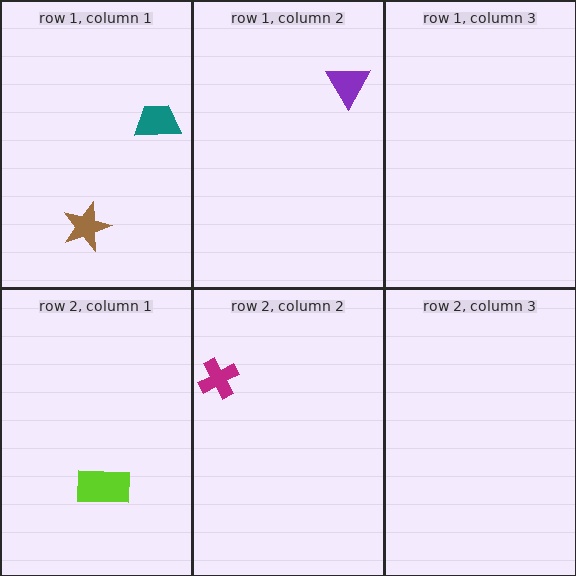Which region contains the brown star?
The row 1, column 1 region.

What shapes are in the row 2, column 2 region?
The magenta cross.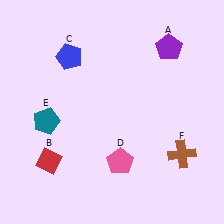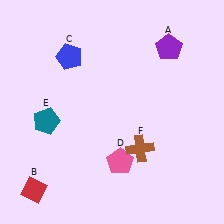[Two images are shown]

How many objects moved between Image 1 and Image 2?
2 objects moved between the two images.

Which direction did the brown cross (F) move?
The brown cross (F) moved left.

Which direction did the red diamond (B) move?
The red diamond (B) moved down.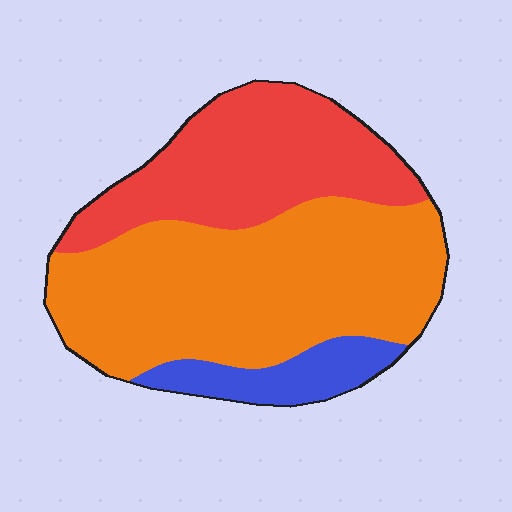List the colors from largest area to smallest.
From largest to smallest: orange, red, blue.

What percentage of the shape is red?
Red covers roughly 35% of the shape.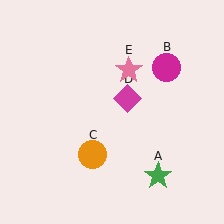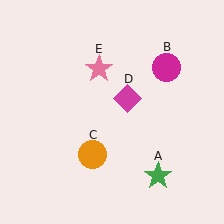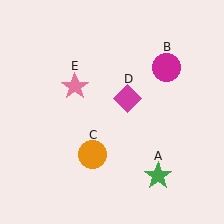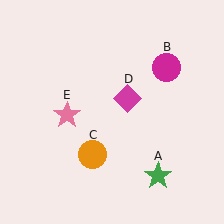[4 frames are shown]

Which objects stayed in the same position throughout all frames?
Green star (object A) and magenta circle (object B) and orange circle (object C) and magenta diamond (object D) remained stationary.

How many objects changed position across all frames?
1 object changed position: pink star (object E).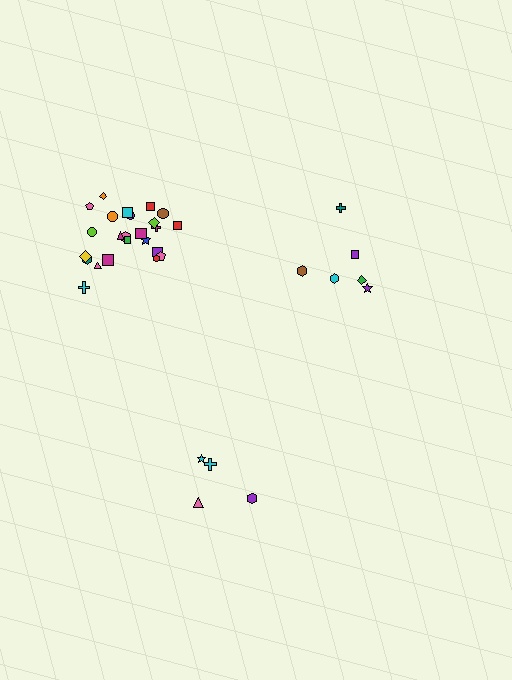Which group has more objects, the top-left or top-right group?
The top-left group.